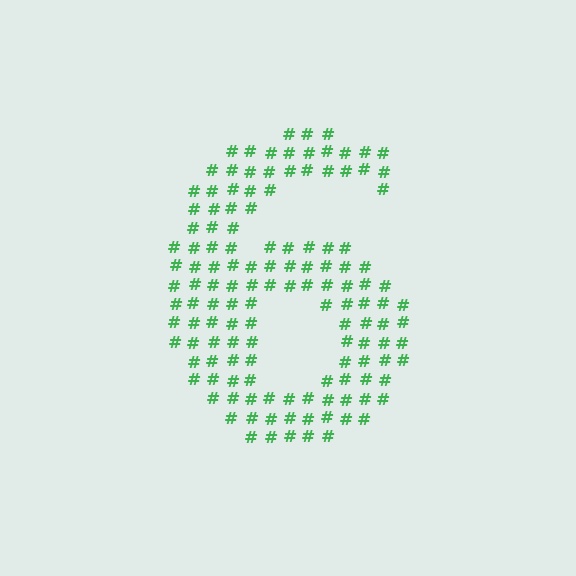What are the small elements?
The small elements are hash symbols.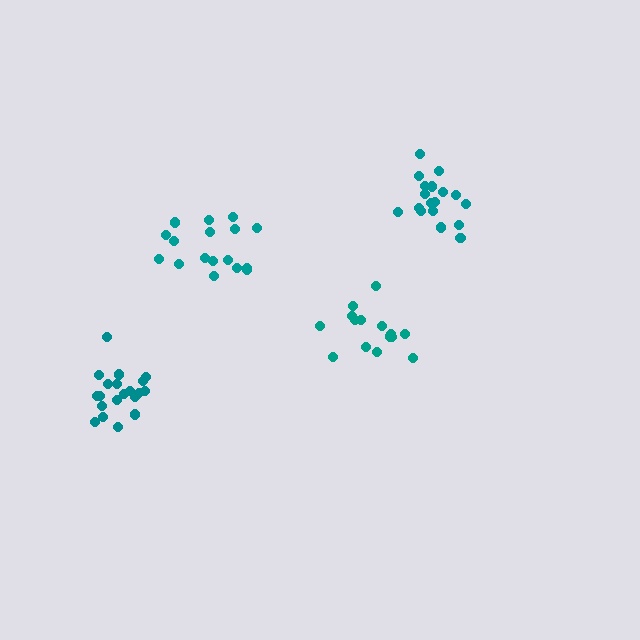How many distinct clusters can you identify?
There are 4 distinct clusters.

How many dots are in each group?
Group 1: 15 dots, Group 2: 17 dots, Group 3: 21 dots, Group 4: 19 dots (72 total).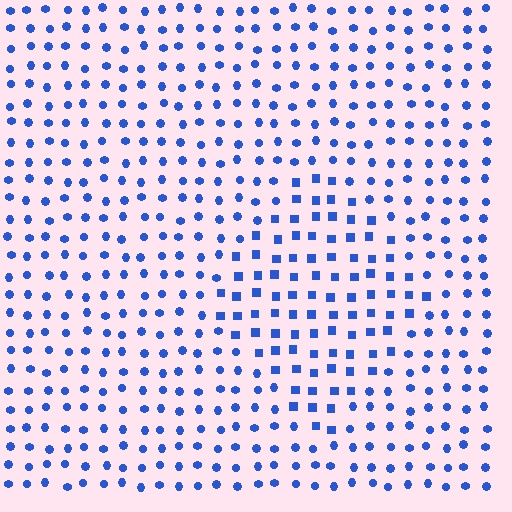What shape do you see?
I see a diamond.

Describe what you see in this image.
The image is filled with small blue elements arranged in a uniform grid. A diamond-shaped region contains squares, while the surrounding area contains circles. The boundary is defined purely by the change in element shape.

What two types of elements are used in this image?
The image uses squares inside the diamond region and circles outside it.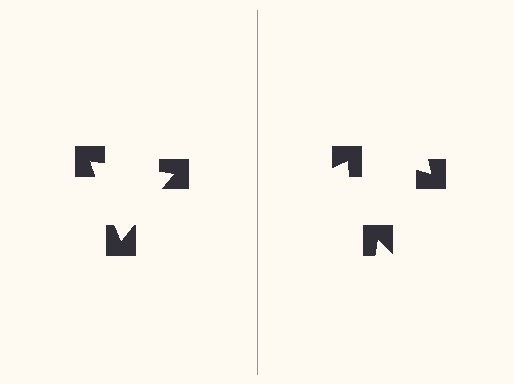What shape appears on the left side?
An illusory triangle.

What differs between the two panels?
The notched squares are positioned identically on both sides; only the wedge orientations differ. On the left they align to a triangle; on the right they are misaligned.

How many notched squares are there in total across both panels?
6 — 3 on each side.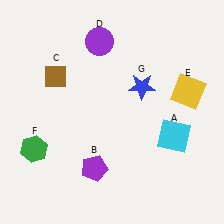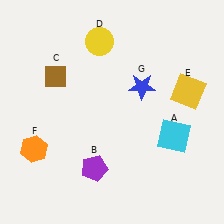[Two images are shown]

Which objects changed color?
D changed from purple to yellow. F changed from green to orange.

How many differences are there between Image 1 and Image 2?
There are 2 differences between the two images.